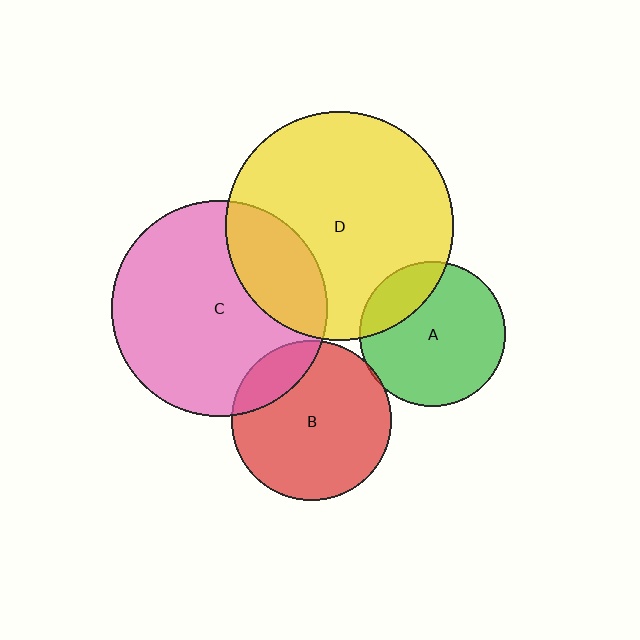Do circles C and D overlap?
Yes.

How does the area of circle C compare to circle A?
Approximately 2.2 times.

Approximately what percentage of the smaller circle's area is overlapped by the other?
Approximately 25%.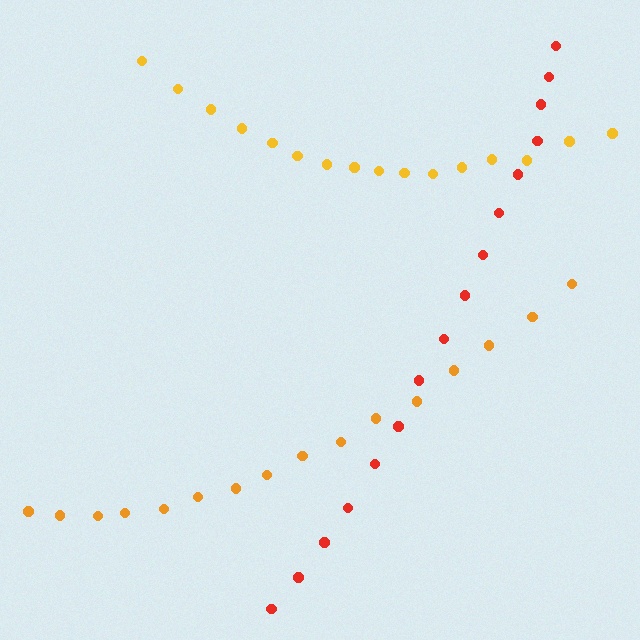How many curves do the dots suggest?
There are 3 distinct paths.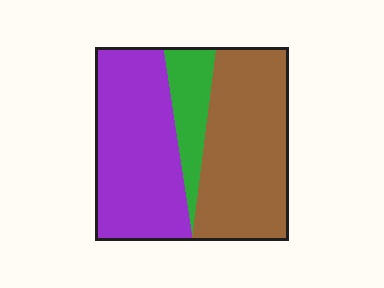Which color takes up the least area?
Green, at roughly 15%.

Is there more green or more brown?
Brown.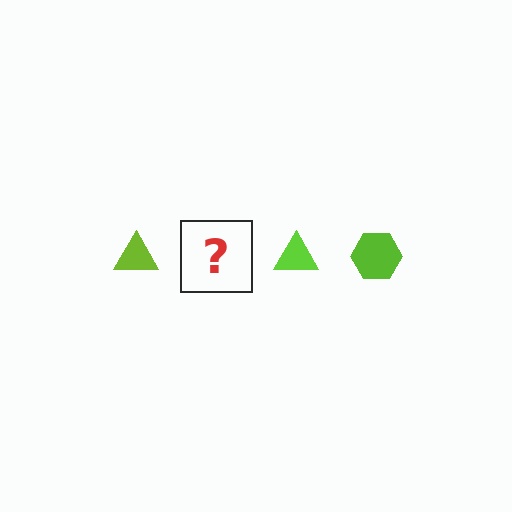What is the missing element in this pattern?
The missing element is a lime hexagon.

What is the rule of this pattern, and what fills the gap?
The rule is that the pattern cycles through triangle, hexagon shapes in lime. The gap should be filled with a lime hexagon.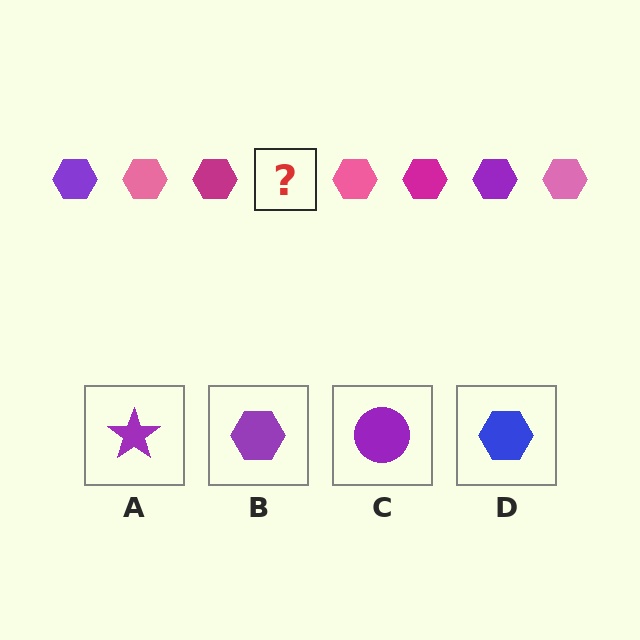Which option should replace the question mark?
Option B.